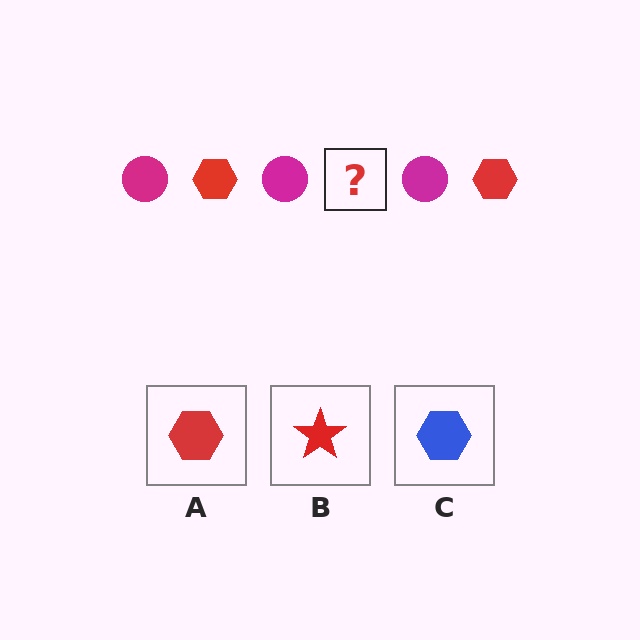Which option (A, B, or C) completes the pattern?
A.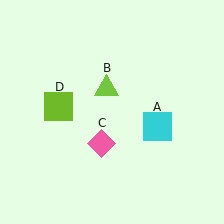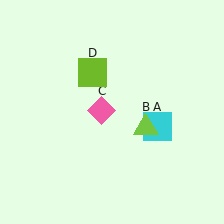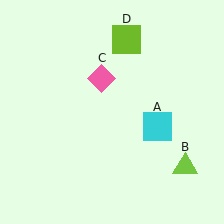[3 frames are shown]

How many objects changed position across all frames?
3 objects changed position: lime triangle (object B), pink diamond (object C), lime square (object D).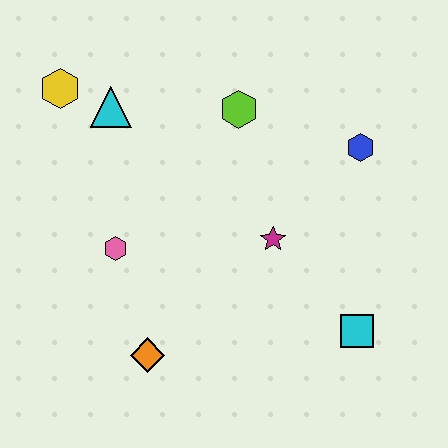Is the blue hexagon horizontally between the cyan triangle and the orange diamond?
No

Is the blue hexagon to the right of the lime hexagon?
Yes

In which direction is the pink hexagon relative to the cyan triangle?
The pink hexagon is below the cyan triangle.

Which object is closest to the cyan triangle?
The yellow hexagon is closest to the cyan triangle.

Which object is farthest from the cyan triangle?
The cyan square is farthest from the cyan triangle.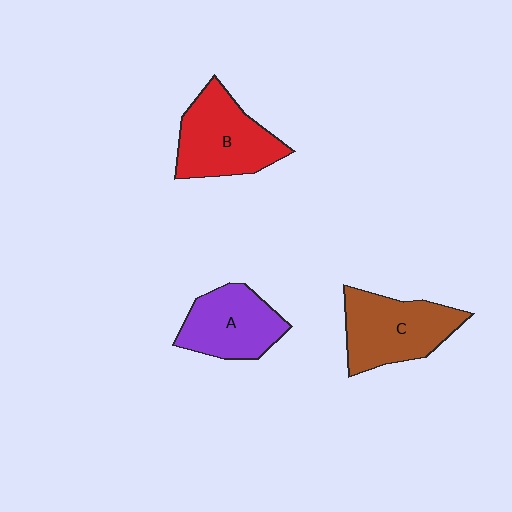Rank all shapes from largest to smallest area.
From largest to smallest: C (brown), B (red), A (purple).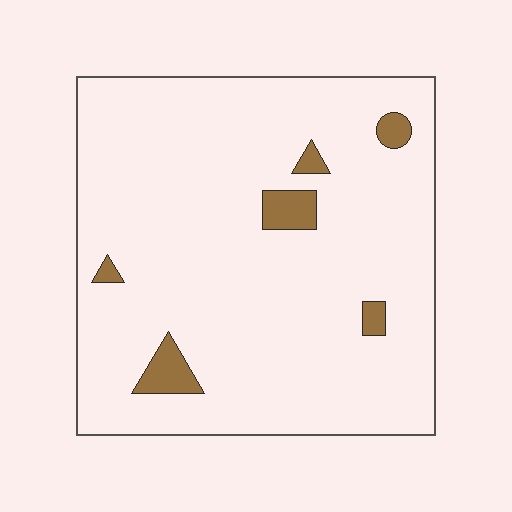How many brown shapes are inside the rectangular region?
6.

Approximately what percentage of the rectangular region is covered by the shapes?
Approximately 5%.